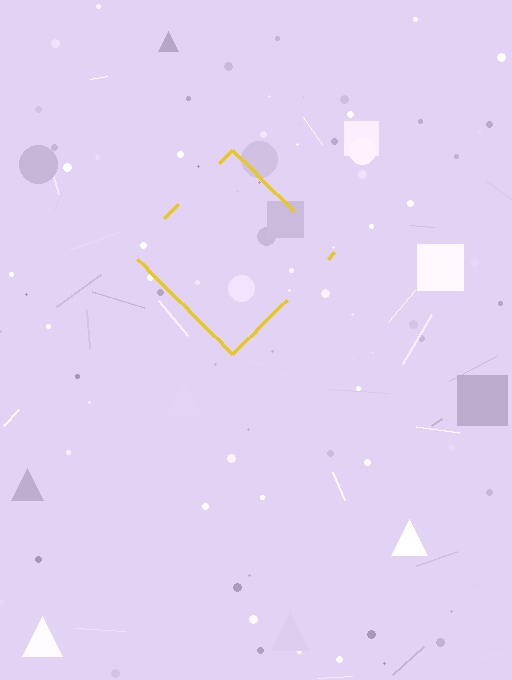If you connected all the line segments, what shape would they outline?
They would outline a diamond.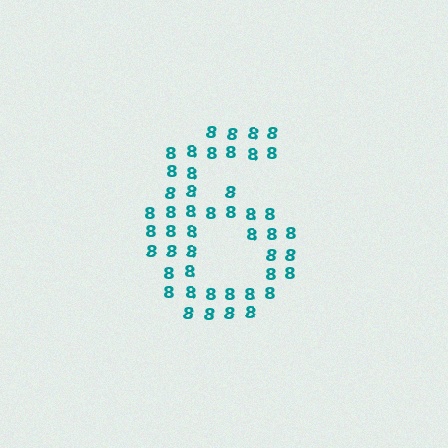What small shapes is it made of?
It is made of small digit 8's.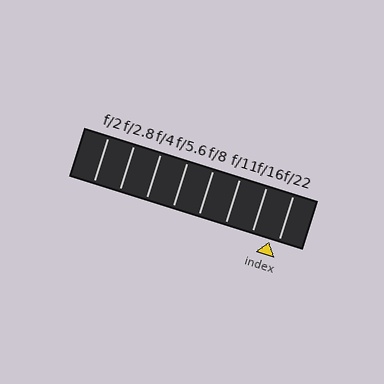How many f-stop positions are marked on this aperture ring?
There are 8 f-stop positions marked.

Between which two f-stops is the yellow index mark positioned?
The index mark is between f/16 and f/22.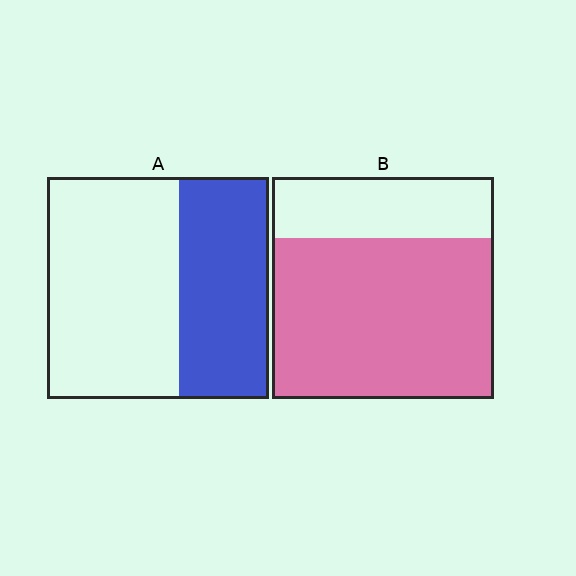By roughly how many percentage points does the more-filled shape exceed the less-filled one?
By roughly 30 percentage points (B over A).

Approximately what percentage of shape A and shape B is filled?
A is approximately 40% and B is approximately 75%.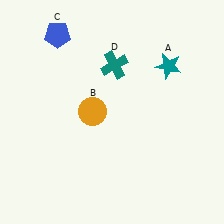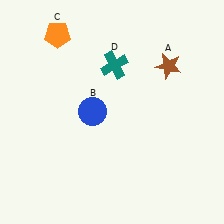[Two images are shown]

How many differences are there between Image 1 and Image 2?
There are 3 differences between the two images.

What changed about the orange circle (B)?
In Image 1, B is orange. In Image 2, it changed to blue.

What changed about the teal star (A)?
In Image 1, A is teal. In Image 2, it changed to brown.